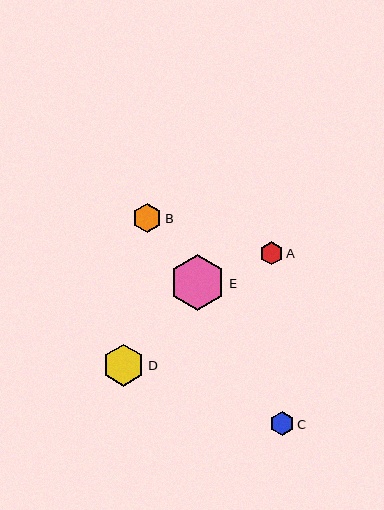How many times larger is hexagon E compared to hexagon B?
Hexagon E is approximately 2.0 times the size of hexagon B.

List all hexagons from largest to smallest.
From largest to smallest: E, D, B, C, A.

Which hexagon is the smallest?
Hexagon A is the smallest with a size of approximately 23 pixels.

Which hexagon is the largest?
Hexagon E is the largest with a size of approximately 56 pixels.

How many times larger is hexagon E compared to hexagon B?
Hexagon E is approximately 2.0 times the size of hexagon B.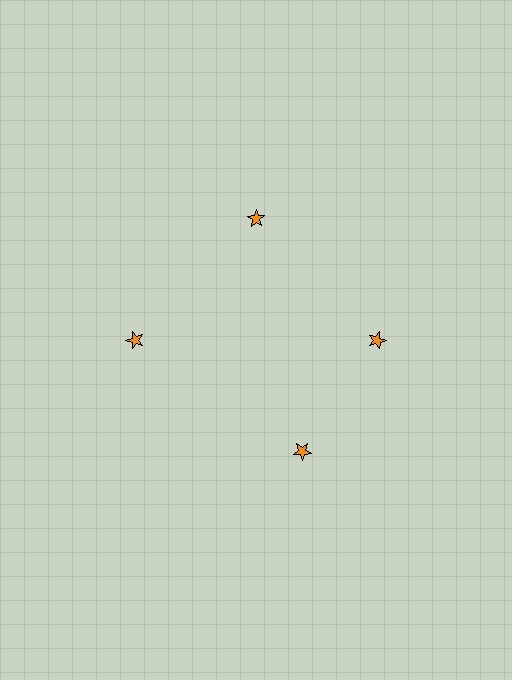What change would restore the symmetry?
The symmetry would be restored by rotating it back into even spacing with its neighbors so that all 4 stars sit at equal angles and equal distance from the center.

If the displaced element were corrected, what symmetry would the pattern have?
It would have 4-fold rotational symmetry — the pattern would map onto itself every 90 degrees.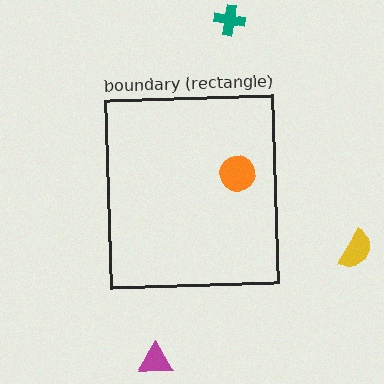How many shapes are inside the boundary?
1 inside, 3 outside.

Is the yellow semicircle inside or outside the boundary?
Outside.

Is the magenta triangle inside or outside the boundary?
Outside.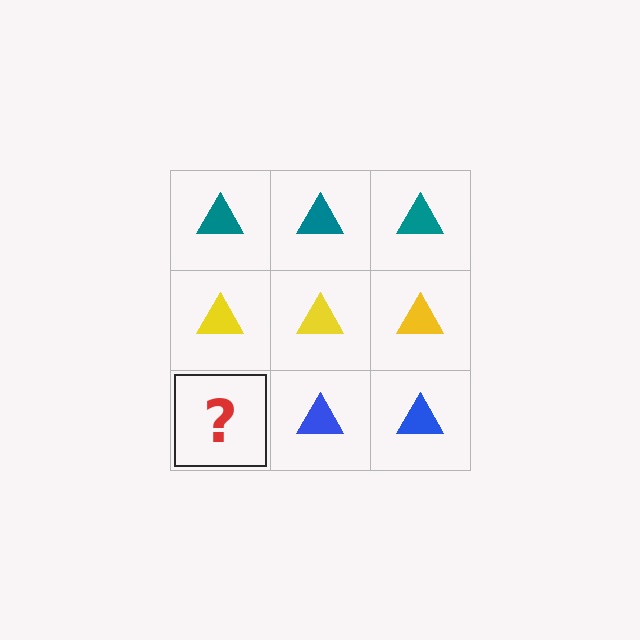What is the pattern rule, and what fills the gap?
The rule is that each row has a consistent color. The gap should be filled with a blue triangle.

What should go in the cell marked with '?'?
The missing cell should contain a blue triangle.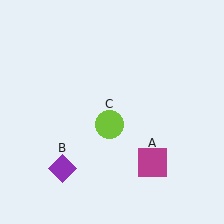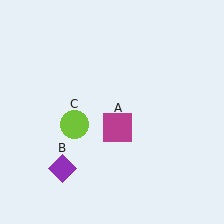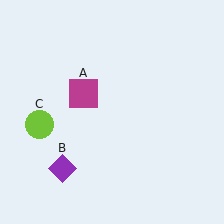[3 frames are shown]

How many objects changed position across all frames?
2 objects changed position: magenta square (object A), lime circle (object C).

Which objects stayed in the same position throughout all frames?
Purple diamond (object B) remained stationary.